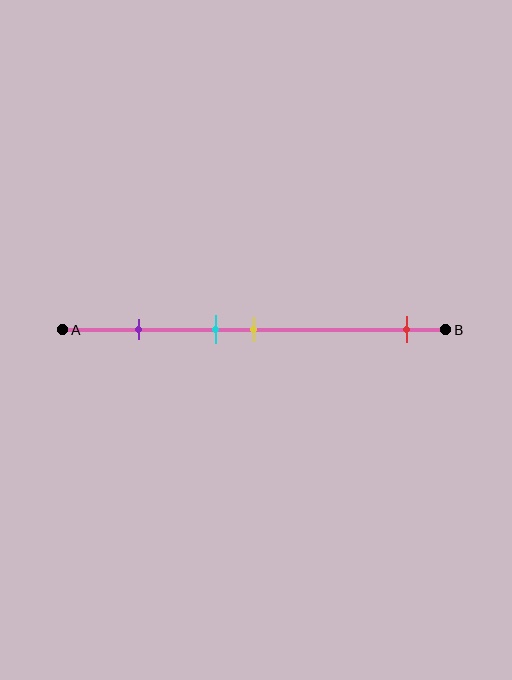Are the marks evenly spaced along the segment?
No, the marks are not evenly spaced.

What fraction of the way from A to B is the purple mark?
The purple mark is approximately 20% (0.2) of the way from A to B.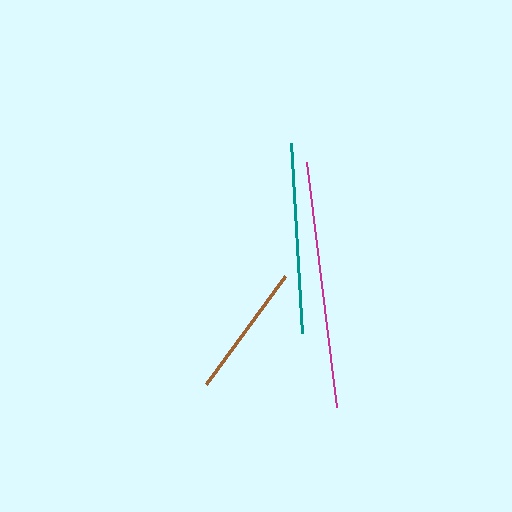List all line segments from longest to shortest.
From longest to shortest: magenta, teal, brown.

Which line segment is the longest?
The magenta line is the longest at approximately 247 pixels.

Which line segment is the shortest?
The brown line is the shortest at approximately 134 pixels.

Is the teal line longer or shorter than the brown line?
The teal line is longer than the brown line.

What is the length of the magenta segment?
The magenta segment is approximately 247 pixels long.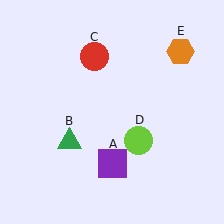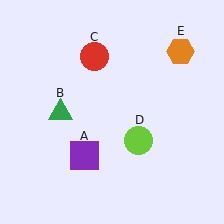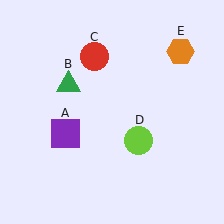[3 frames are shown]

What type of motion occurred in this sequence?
The purple square (object A), green triangle (object B) rotated clockwise around the center of the scene.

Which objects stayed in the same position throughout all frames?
Red circle (object C) and lime circle (object D) and orange hexagon (object E) remained stationary.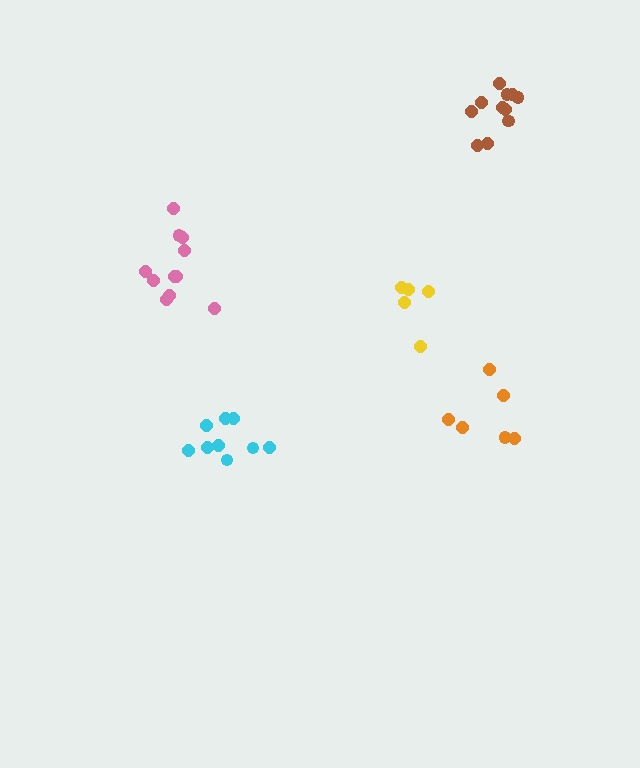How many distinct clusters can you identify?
There are 5 distinct clusters.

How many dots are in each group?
Group 1: 11 dots, Group 2: 5 dots, Group 3: 6 dots, Group 4: 9 dots, Group 5: 11 dots (42 total).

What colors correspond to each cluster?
The clusters are colored: pink, yellow, orange, cyan, brown.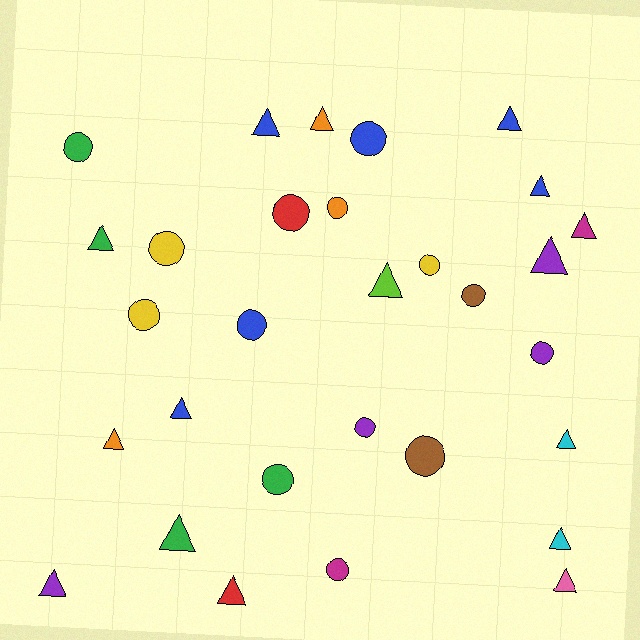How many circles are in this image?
There are 14 circles.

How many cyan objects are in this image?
There are 2 cyan objects.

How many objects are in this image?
There are 30 objects.